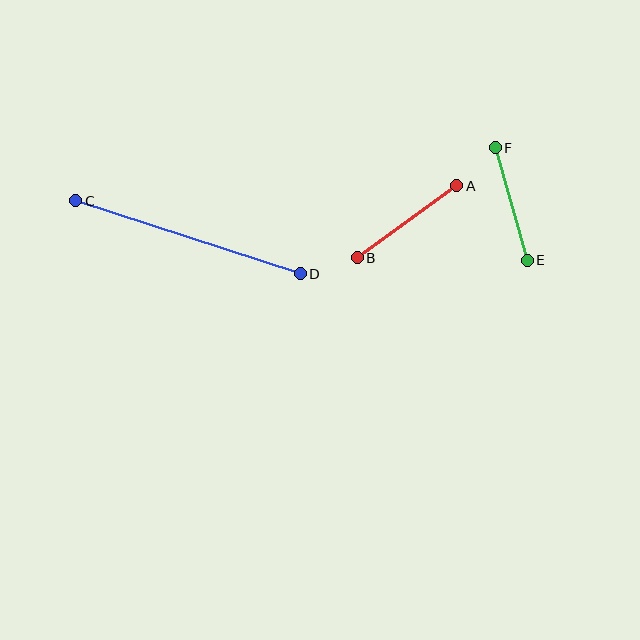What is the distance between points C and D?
The distance is approximately 236 pixels.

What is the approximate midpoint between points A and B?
The midpoint is at approximately (407, 222) pixels.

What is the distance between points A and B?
The distance is approximately 123 pixels.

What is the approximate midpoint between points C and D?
The midpoint is at approximately (188, 237) pixels.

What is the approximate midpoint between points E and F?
The midpoint is at approximately (511, 204) pixels.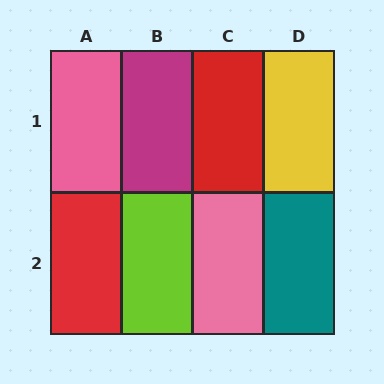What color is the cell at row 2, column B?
Lime.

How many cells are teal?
1 cell is teal.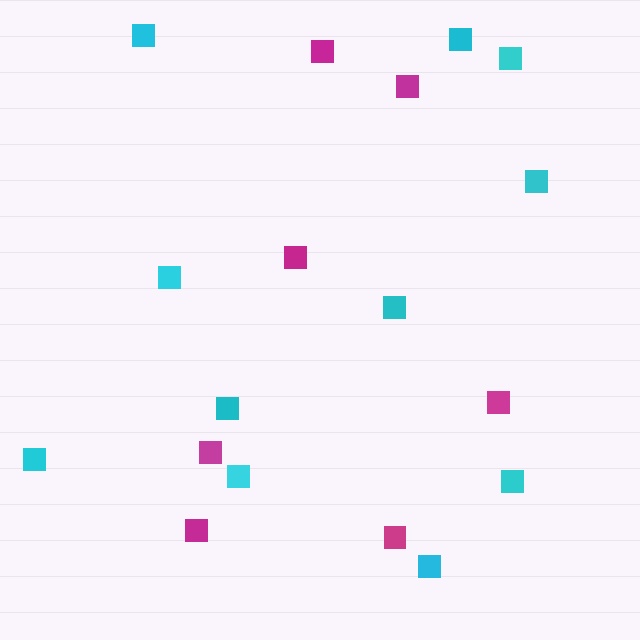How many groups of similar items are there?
There are 2 groups: one group of cyan squares (11) and one group of magenta squares (7).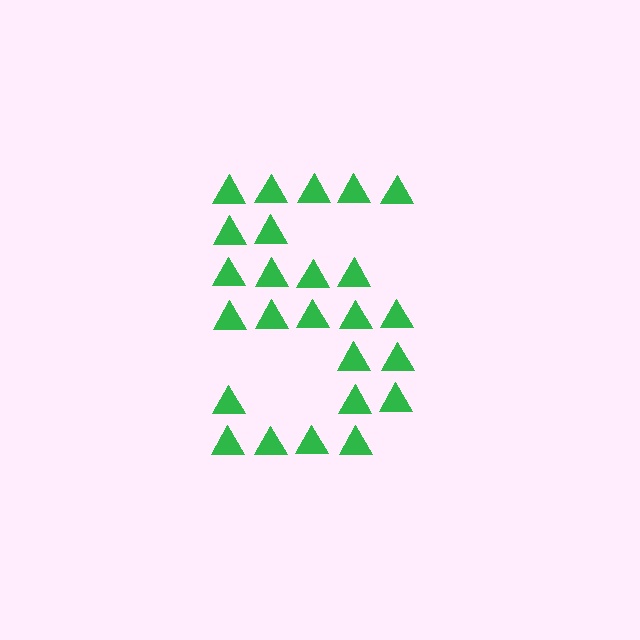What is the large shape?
The large shape is the digit 5.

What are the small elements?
The small elements are triangles.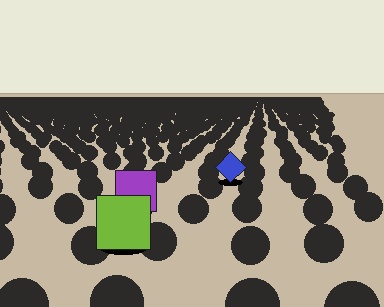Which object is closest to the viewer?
The lime square is closest. The texture marks near it are larger and more spread out.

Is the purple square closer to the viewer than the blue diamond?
Yes. The purple square is closer — you can tell from the texture gradient: the ground texture is coarser near it.